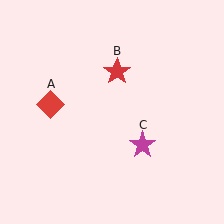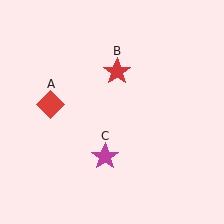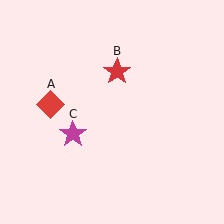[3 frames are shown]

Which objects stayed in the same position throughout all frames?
Red diamond (object A) and red star (object B) remained stationary.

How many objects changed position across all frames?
1 object changed position: magenta star (object C).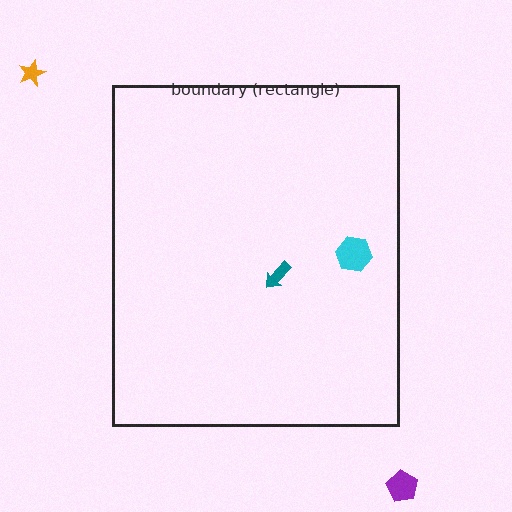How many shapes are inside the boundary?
2 inside, 2 outside.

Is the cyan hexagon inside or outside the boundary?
Inside.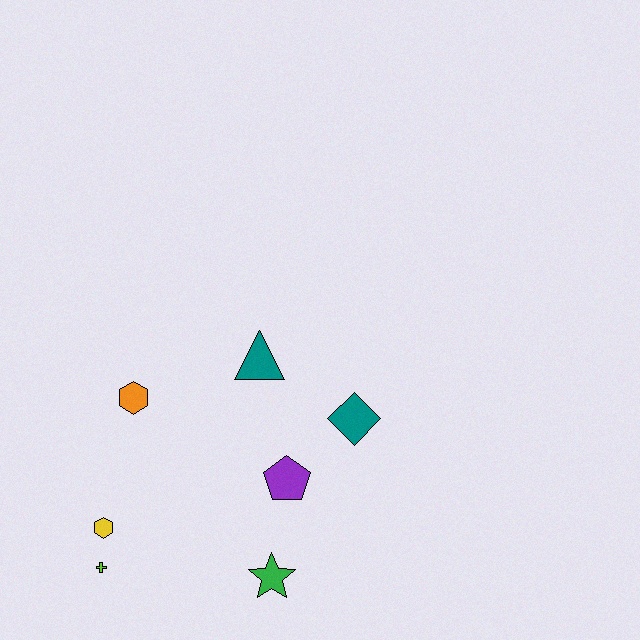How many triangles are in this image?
There is 1 triangle.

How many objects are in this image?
There are 7 objects.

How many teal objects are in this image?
There are 2 teal objects.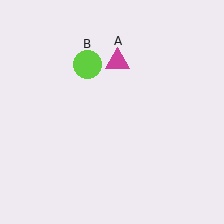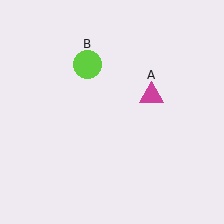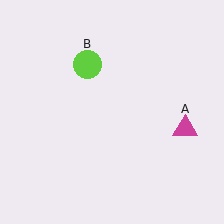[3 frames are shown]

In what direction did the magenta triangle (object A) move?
The magenta triangle (object A) moved down and to the right.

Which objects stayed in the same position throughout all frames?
Lime circle (object B) remained stationary.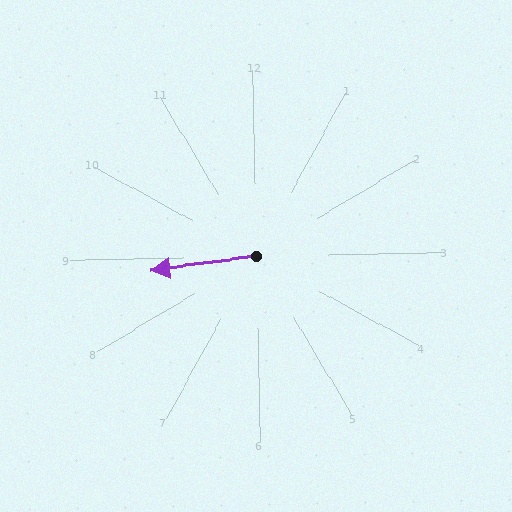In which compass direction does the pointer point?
West.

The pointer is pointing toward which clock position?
Roughly 9 o'clock.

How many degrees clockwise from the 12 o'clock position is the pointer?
Approximately 263 degrees.